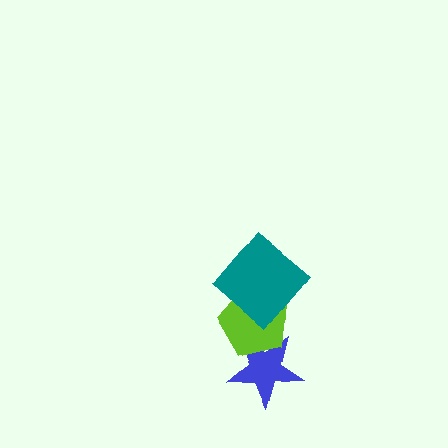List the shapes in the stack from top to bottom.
From top to bottom: the teal diamond, the lime pentagon, the blue star.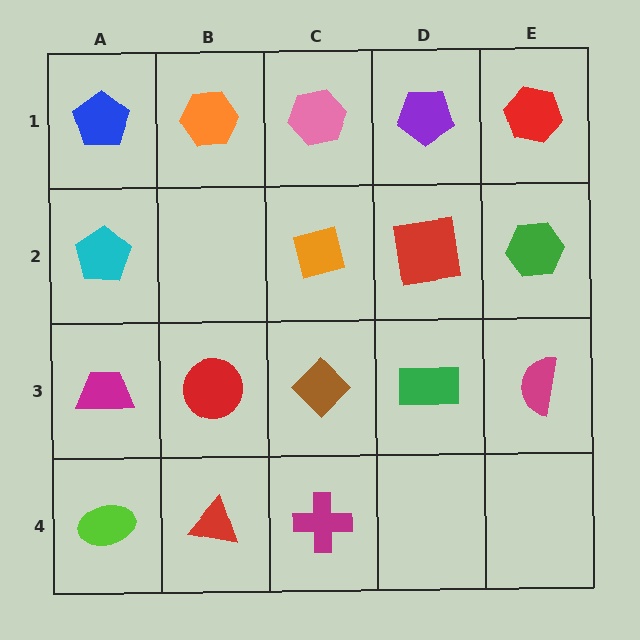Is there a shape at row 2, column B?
No, that cell is empty.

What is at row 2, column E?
A green hexagon.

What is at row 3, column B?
A red circle.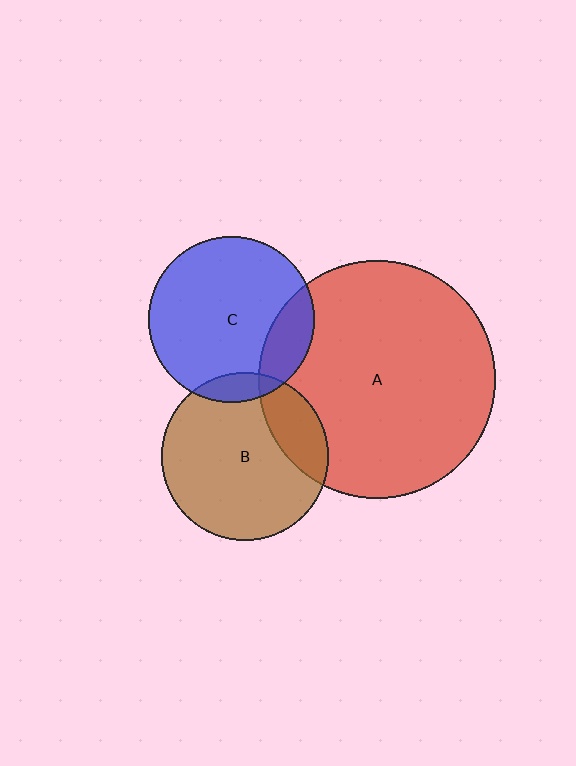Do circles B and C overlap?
Yes.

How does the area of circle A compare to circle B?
Approximately 2.0 times.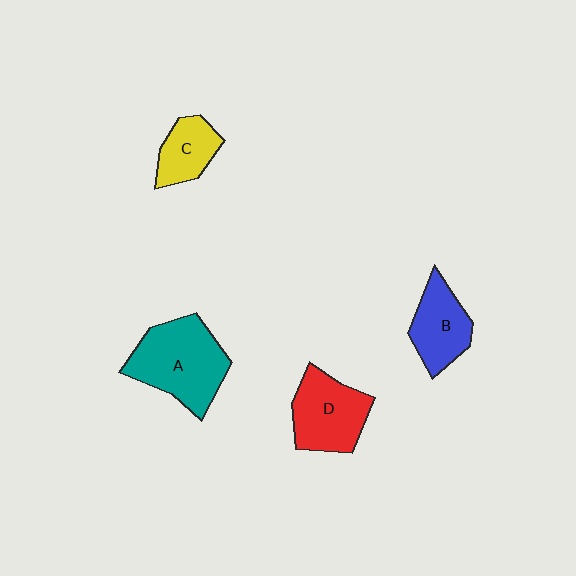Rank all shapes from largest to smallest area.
From largest to smallest: A (teal), D (red), B (blue), C (yellow).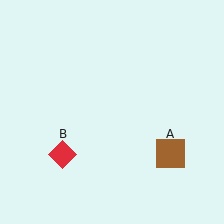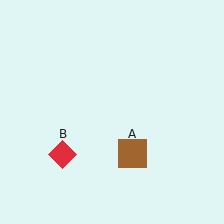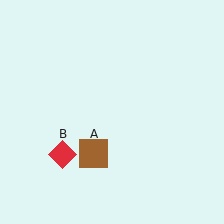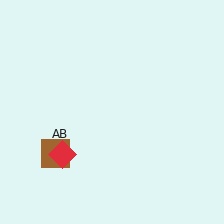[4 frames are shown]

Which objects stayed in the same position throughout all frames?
Red diamond (object B) remained stationary.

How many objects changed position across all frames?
1 object changed position: brown square (object A).